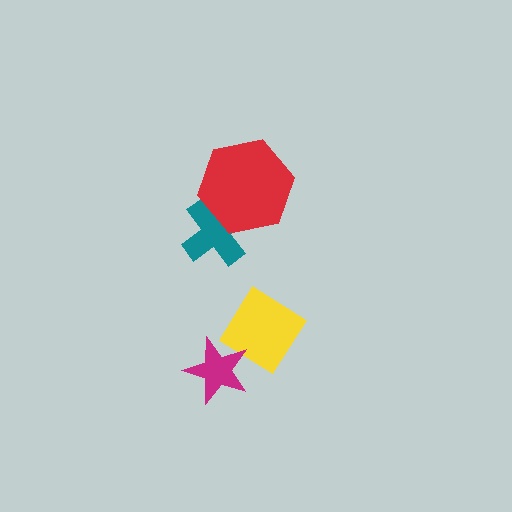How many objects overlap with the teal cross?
1 object overlaps with the teal cross.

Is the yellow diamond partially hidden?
No, no other shape covers it.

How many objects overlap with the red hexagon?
1 object overlaps with the red hexagon.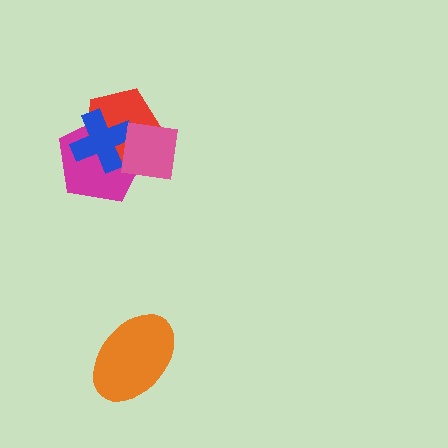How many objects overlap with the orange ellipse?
0 objects overlap with the orange ellipse.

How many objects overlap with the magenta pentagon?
3 objects overlap with the magenta pentagon.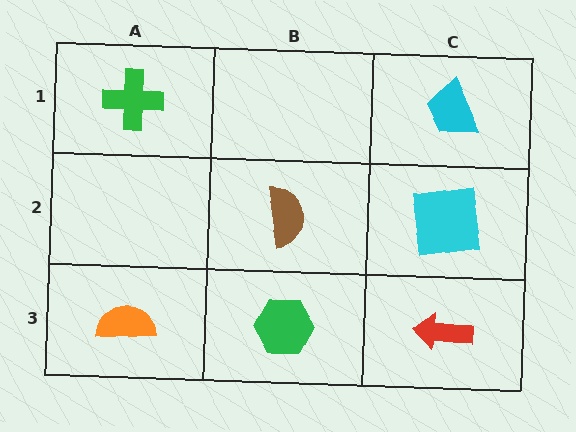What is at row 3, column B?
A green hexagon.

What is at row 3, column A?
An orange semicircle.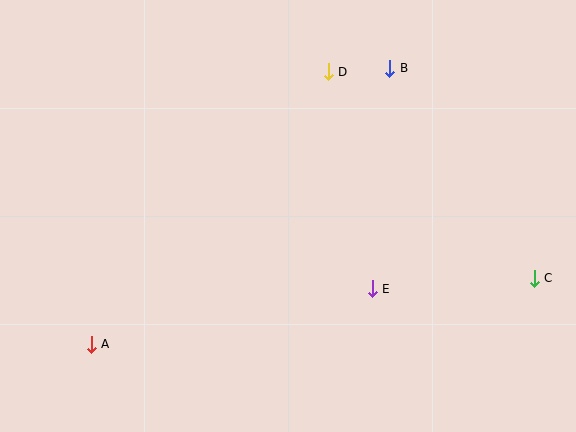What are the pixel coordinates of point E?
Point E is at (372, 289).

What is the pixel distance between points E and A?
The distance between E and A is 287 pixels.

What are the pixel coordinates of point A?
Point A is at (91, 344).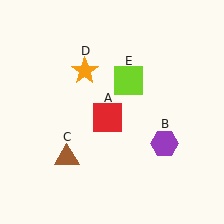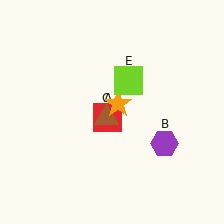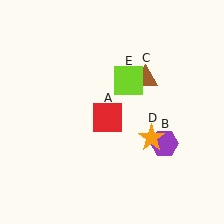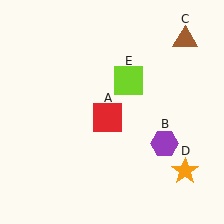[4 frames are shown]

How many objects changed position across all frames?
2 objects changed position: brown triangle (object C), orange star (object D).